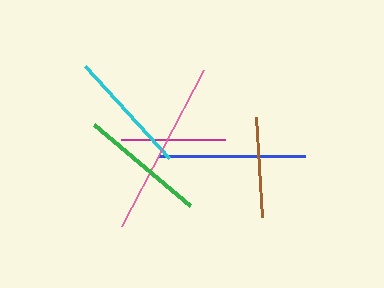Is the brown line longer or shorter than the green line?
The green line is longer than the brown line.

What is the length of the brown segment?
The brown segment is approximately 101 pixels long.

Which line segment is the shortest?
The brown line is the shortest at approximately 101 pixels.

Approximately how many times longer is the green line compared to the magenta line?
The green line is approximately 1.2 times the length of the magenta line.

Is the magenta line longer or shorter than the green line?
The green line is longer than the magenta line.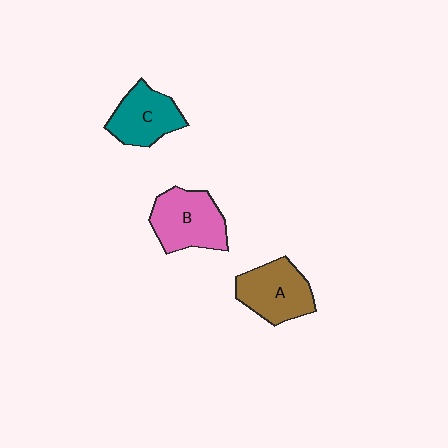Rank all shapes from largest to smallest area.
From largest to smallest: B (pink), A (brown), C (teal).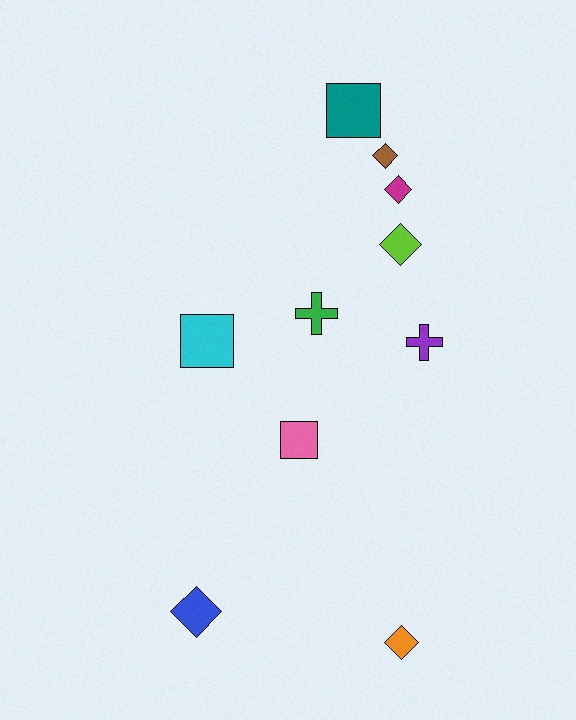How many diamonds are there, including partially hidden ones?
There are 5 diamonds.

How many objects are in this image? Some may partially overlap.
There are 10 objects.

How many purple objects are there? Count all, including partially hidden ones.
There is 1 purple object.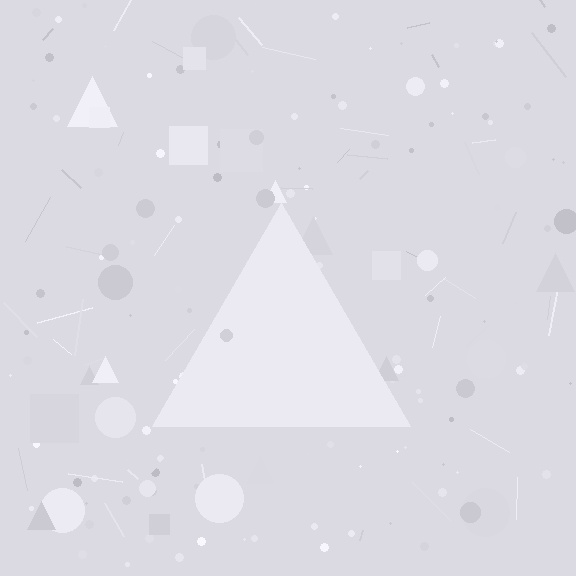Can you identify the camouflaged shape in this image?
The camouflaged shape is a triangle.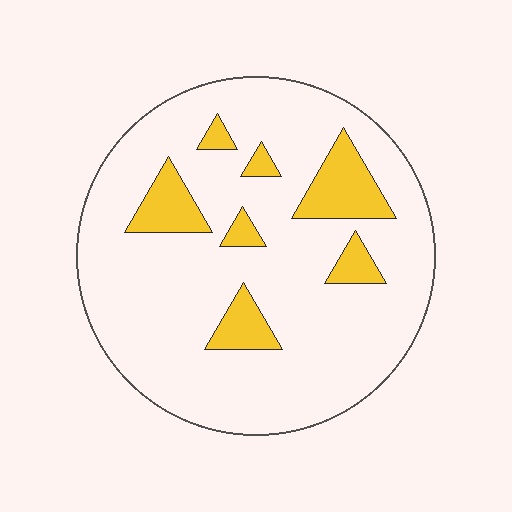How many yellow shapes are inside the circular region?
7.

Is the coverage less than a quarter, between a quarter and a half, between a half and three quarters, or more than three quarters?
Less than a quarter.